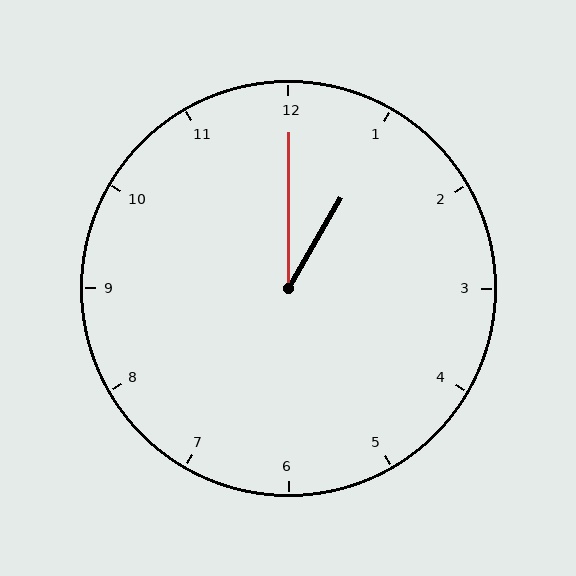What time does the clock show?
1:00.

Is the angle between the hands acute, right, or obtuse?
It is acute.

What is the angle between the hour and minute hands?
Approximately 30 degrees.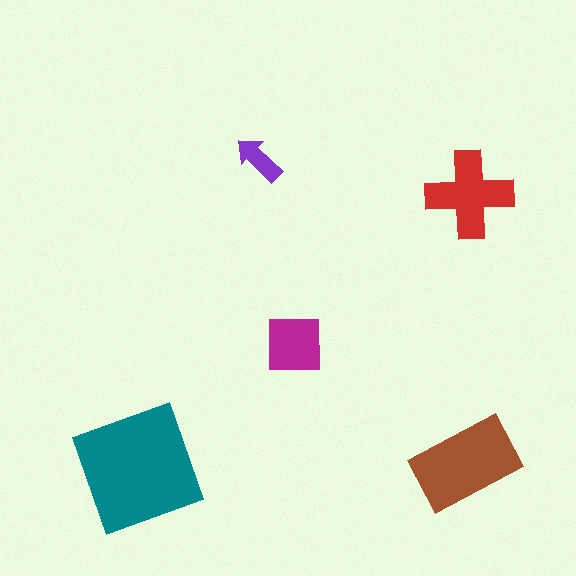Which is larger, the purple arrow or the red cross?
The red cross.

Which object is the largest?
The teal square.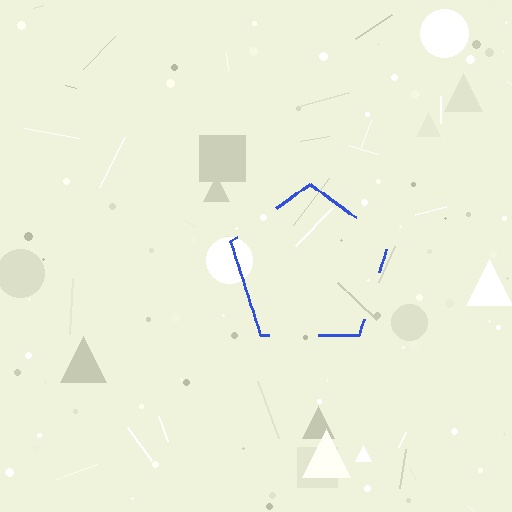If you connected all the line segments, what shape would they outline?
They would outline a pentagon.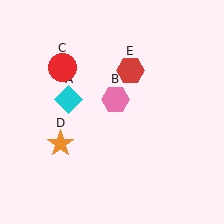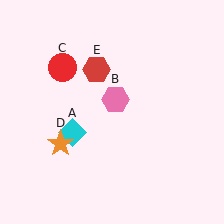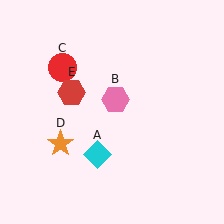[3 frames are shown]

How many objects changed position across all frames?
2 objects changed position: cyan diamond (object A), red hexagon (object E).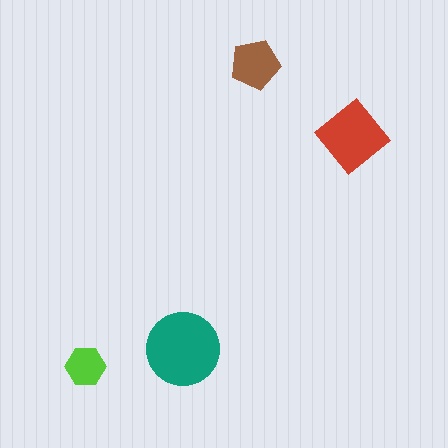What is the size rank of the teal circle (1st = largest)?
1st.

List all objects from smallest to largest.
The lime hexagon, the brown pentagon, the red diamond, the teal circle.